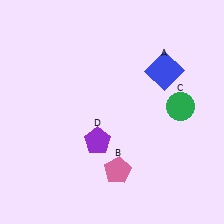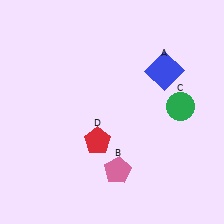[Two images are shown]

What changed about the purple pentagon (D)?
In Image 1, D is purple. In Image 2, it changed to red.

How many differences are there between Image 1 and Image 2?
There is 1 difference between the two images.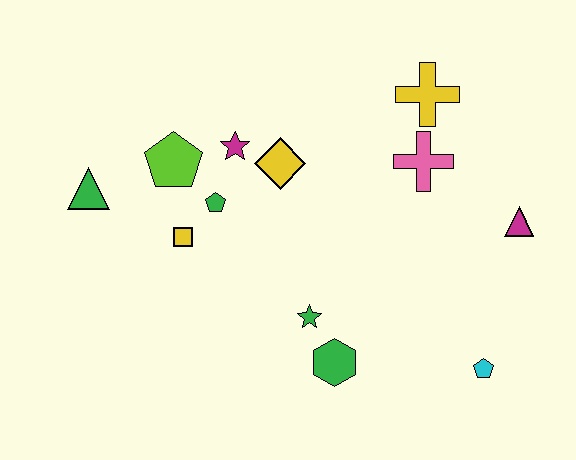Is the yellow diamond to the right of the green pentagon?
Yes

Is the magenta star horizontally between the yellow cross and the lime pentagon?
Yes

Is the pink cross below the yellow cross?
Yes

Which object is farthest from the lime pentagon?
The cyan pentagon is farthest from the lime pentagon.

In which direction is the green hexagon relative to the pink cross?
The green hexagon is below the pink cross.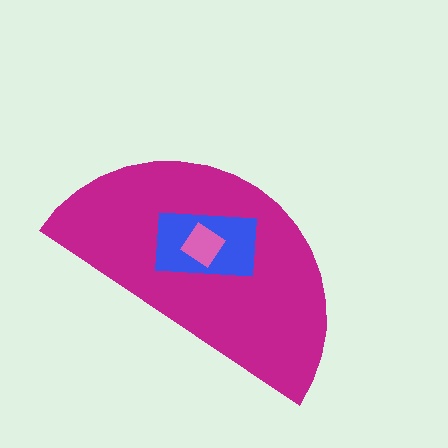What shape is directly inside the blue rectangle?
The pink diamond.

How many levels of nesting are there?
3.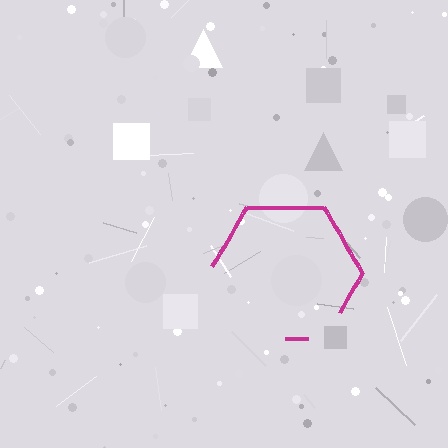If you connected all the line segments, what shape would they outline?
They would outline a hexagon.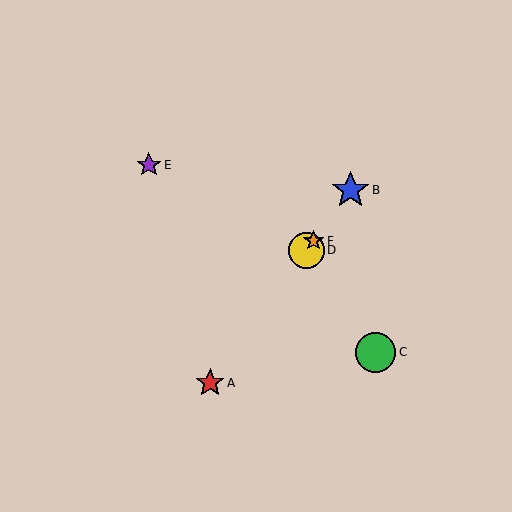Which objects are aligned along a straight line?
Objects A, B, D, F are aligned along a straight line.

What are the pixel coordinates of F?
Object F is at (314, 241).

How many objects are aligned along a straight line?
4 objects (A, B, D, F) are aligned along a straight line.